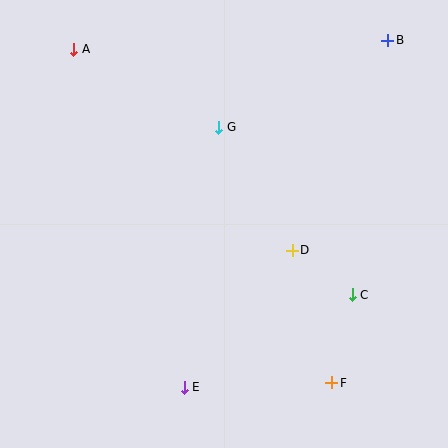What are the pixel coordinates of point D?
Point D is at (292, 250).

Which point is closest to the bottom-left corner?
Point E is closest to the bottom-left corner.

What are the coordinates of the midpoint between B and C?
The midpoint between B and C is at (370, 168).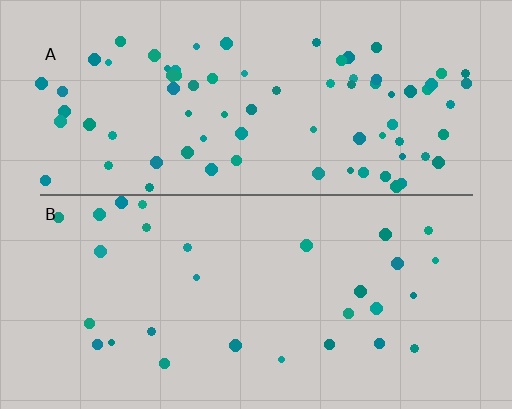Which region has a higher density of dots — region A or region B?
A (the top).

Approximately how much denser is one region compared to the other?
Approximately 2.8× — region A over region B.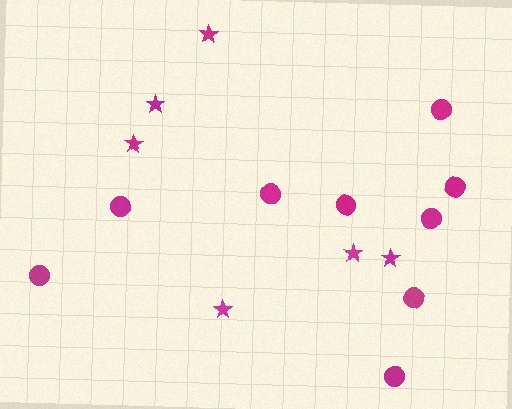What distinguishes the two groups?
There are 2 groups: one group of stars (6) and one group of circles (9).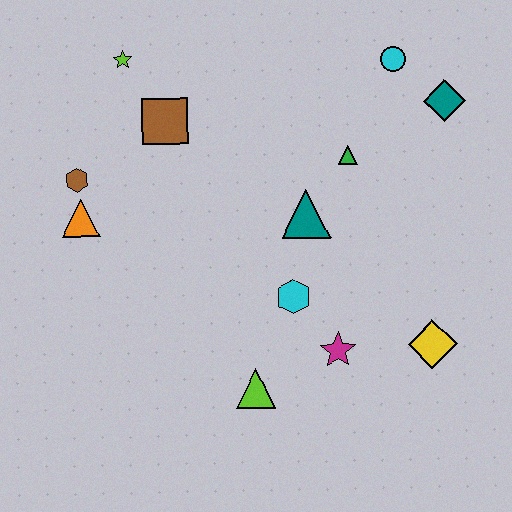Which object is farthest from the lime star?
The yellow diamond is farthest from the lime star.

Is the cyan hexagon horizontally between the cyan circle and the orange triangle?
Yes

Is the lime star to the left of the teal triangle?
Yes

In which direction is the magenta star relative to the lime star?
The magenta star is below the lime star.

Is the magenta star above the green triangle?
No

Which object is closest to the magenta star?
The cyan hexagon is closest to the magenta star.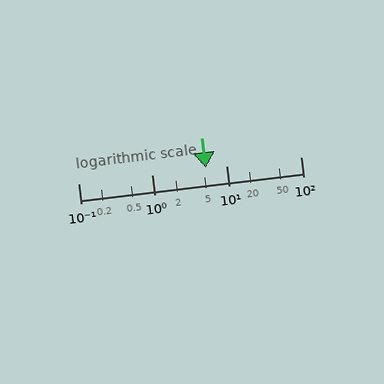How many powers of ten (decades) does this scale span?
The scale spans 3 decades, from 0.1 to 100.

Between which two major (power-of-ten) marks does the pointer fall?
The pointer is between 1 and 10.